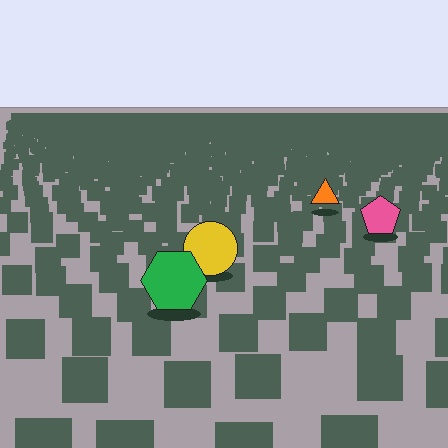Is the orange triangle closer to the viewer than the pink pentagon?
No. The pink pentagon is closer — you can tell from the texture gradient: the ground texture is coarser near it.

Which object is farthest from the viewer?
The orange triangle is farthest from the viewer. It appears smaller and the ground texture around it is denser.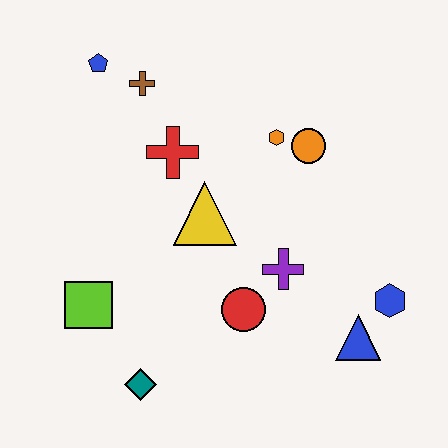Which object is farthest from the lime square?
The blue hexagon is farthest from the lime square.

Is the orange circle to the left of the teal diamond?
No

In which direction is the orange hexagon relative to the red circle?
The orange hexagon is above the red circle.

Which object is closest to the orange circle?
The orange hexagon is closest to the orange circle.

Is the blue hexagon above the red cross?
No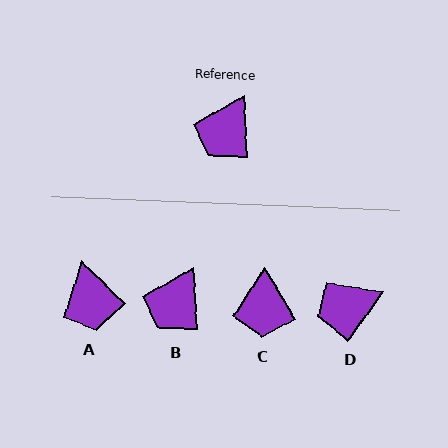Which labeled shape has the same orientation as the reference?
B.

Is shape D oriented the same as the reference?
No, it is off by about 39 degrees.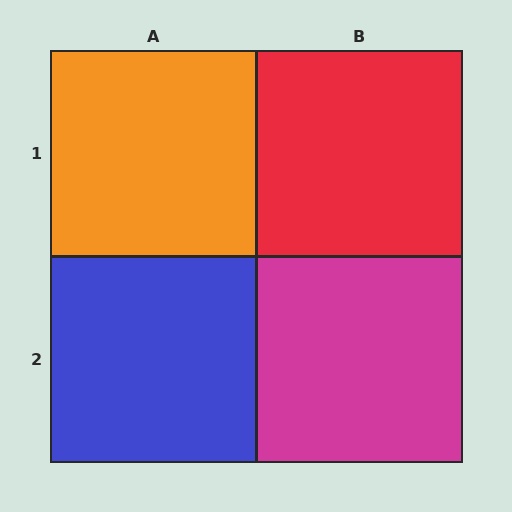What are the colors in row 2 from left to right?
Blue, magenta.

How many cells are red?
1 cell is red.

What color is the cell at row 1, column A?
Orange.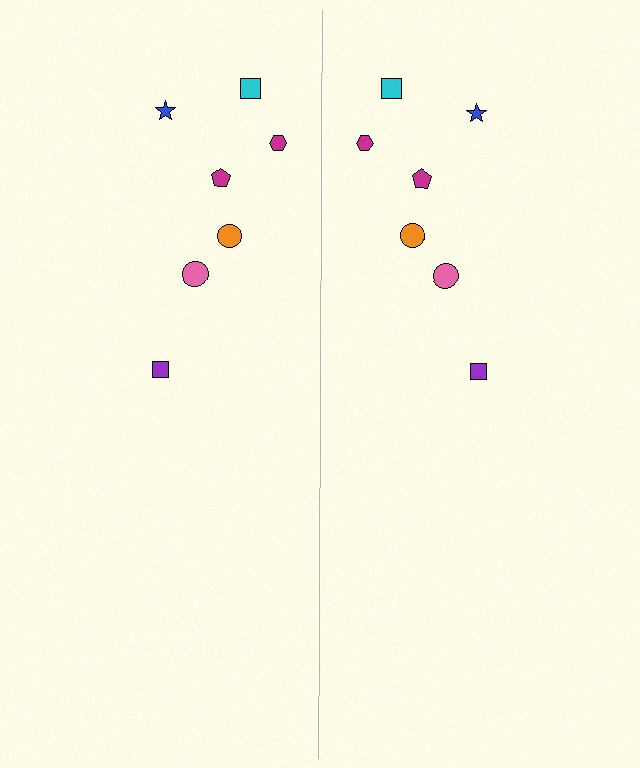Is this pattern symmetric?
Yes, this pattern has bilateral (reflection) symmetry.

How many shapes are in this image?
There are 14 shapes in this image.